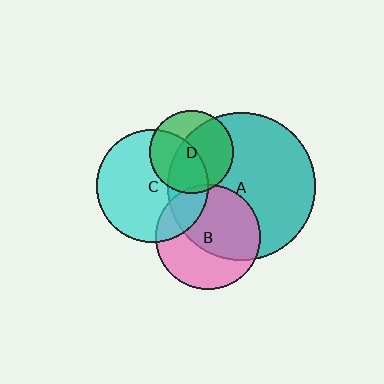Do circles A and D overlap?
Yes.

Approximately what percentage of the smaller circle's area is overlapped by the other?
Approximately 65%.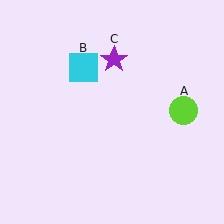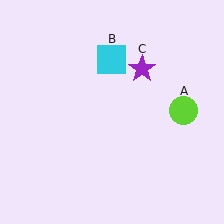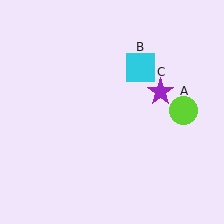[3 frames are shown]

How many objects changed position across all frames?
2 objects changed position: cyan square (object B), purple star (object C).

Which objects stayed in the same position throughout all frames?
Lime circle (object A) remained stationary.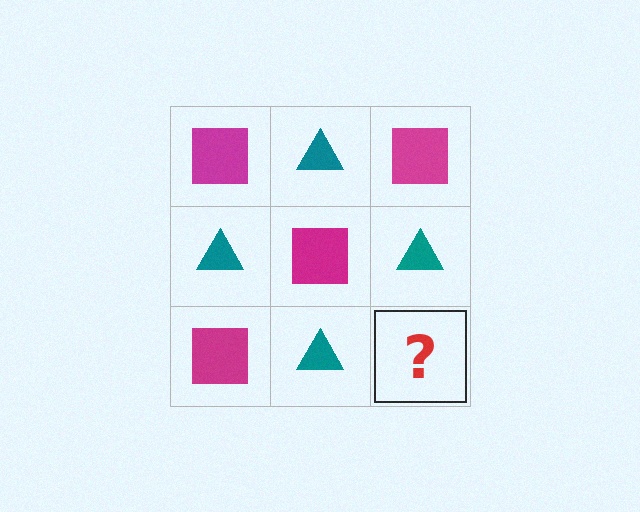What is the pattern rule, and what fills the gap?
The rule is that it alternates magenta square and teal triangle in a checkerboard pattern. The gap should be filled with a magenta square.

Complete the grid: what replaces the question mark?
The question mark should be replaced with a magenta square.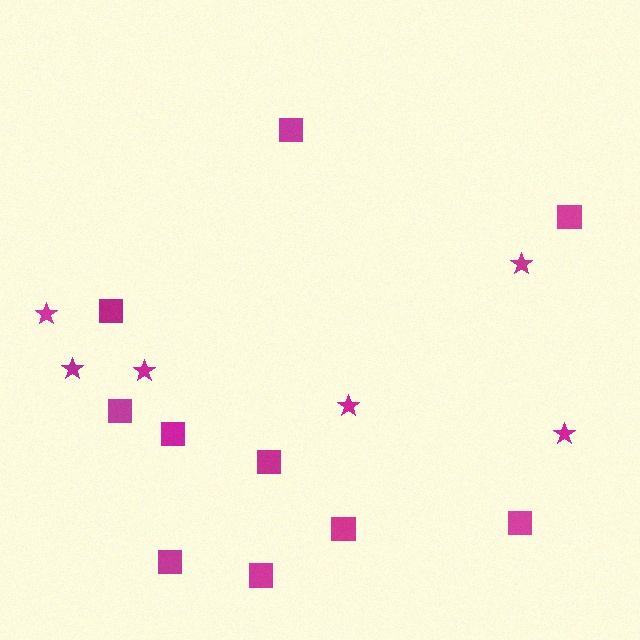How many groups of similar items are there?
There are 2 groups: one group of squares (10) and one group of stars (6).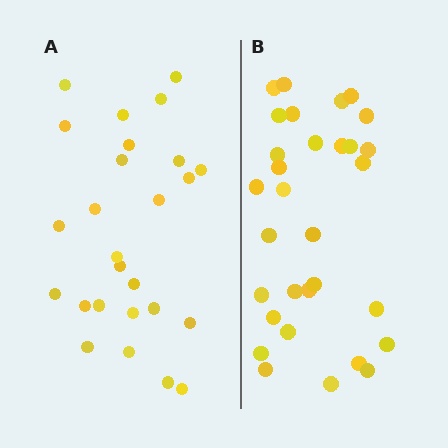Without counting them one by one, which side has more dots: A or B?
Region B (the right region) has more dots.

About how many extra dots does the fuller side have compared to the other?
Region B has about 5 more dots than region A.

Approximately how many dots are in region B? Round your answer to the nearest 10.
About 30 dots. (The exact count is 31, which rounds to 30.)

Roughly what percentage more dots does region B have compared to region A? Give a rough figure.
About 20% more.